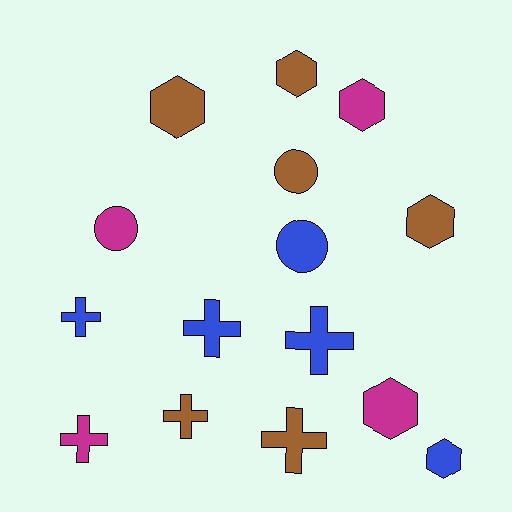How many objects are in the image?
There are 15 objects.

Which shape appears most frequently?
Hexagon, with 6 objects.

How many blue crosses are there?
There are 3 blue crosses.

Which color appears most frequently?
Brown, with 6 objects.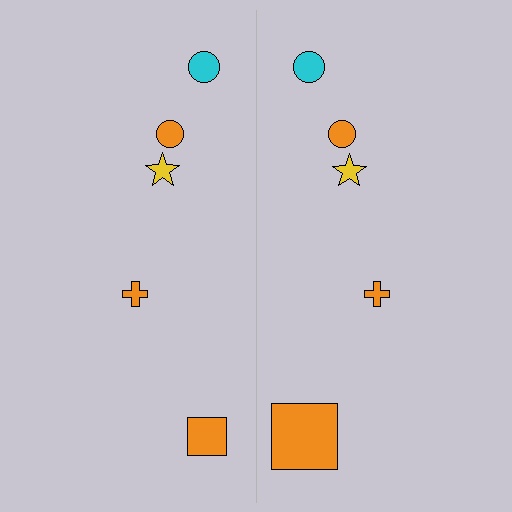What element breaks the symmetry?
The orange square on the right side has a different size than its mirror counterpart.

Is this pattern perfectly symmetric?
No, the pattern is not perfectly symmetric. The orange square on the right side has a different size than its mirror counterpart.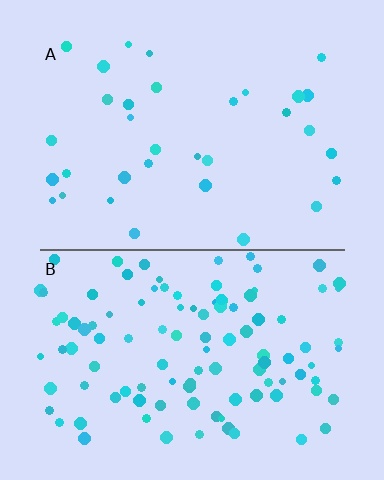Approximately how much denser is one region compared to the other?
Approximately 3.3× — region B over region A.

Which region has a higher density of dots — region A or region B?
B (the bottom).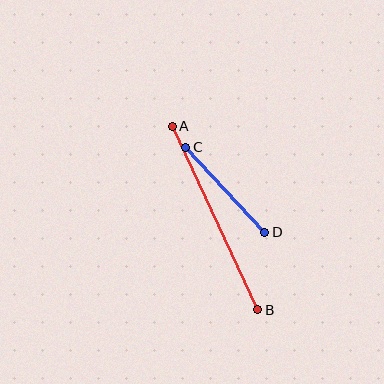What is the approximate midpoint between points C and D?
The midpoint is at approximately (225, 190) pixels.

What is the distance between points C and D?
The distance is approximately 116 pixels.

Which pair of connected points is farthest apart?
Points A and B are farthest apart.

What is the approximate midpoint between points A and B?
The midpoint is at approximately (215, 218) pixels.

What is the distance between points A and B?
The distance is approximately 203 pixels.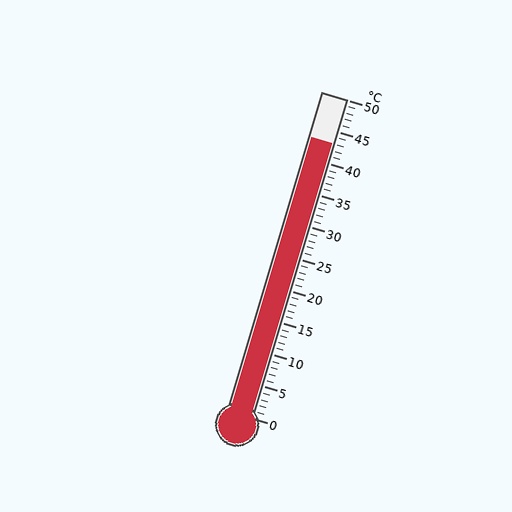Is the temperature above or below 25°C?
The temperature is above 25°C.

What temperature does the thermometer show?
The thermometer shows approximately 43°C.